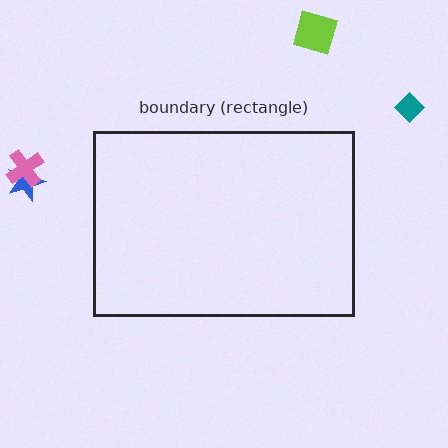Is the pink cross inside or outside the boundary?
Outside.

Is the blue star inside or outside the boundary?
Outside.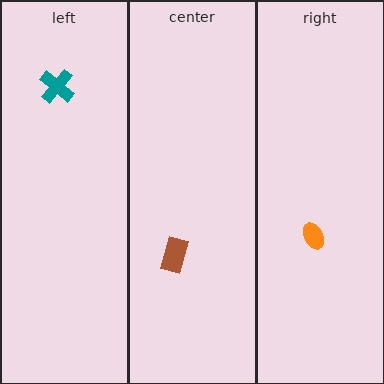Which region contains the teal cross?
The left region.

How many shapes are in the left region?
1.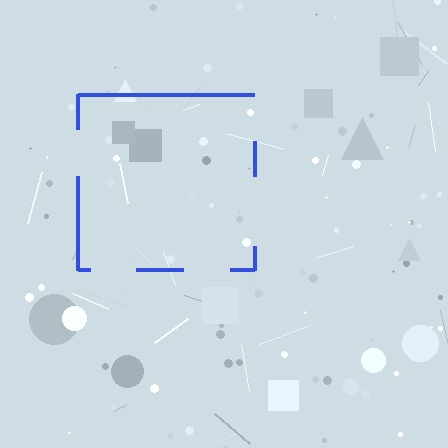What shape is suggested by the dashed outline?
The dashed outline suggests a square.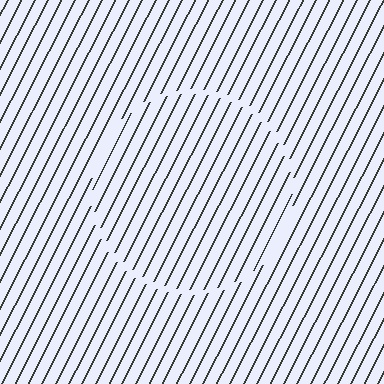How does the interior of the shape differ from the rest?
The interior of the shape contains the same grating, shifted by half a period — the contour is defined by the phase discontinuity where line-ends from the inner and outer gratings abut.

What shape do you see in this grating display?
An illusory circle. The interior of the shape contains the same grating, shifted by half a period — the contour is defined by the phase discontinuity where line-ends from the inner and outer gratings abut.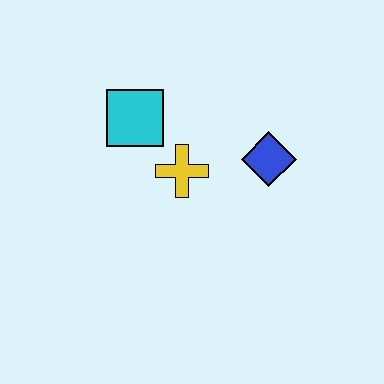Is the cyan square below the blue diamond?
No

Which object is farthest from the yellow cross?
The blue diamond is farthest from the yellow cross.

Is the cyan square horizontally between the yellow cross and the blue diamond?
No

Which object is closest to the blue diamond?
The yellow cross is closest to the blue diamond.